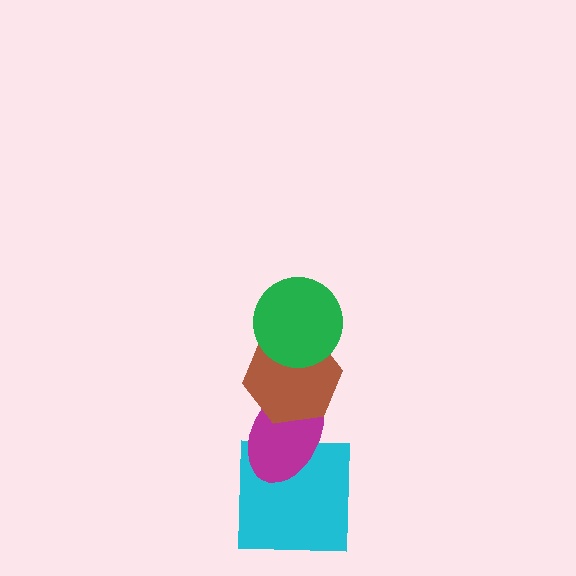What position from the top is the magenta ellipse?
The magenta ellipse is 3rd from the top.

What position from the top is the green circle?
The green circle is 1st from the top.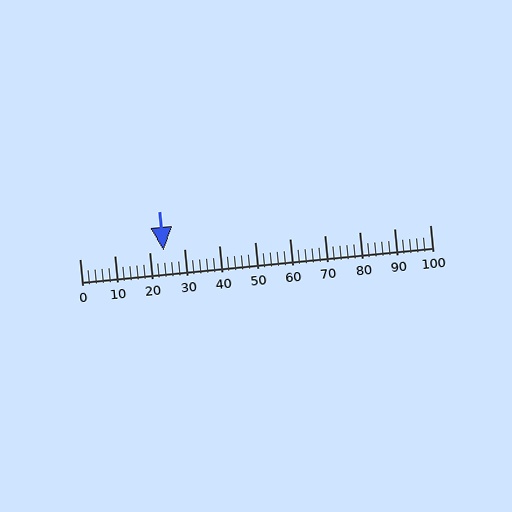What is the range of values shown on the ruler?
The ruler shows values from 0 to 100.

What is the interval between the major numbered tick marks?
The major tick marks are spaced 10 units apart.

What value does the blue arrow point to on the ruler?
The blue arrow points to approximately 24.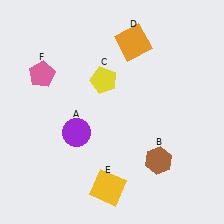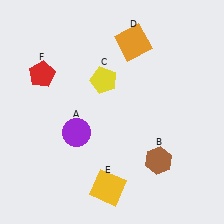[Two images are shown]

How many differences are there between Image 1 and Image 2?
There is 1 difference between the two images.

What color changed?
The pentagon (F) changed from pink in Image 1 to red in Image 2.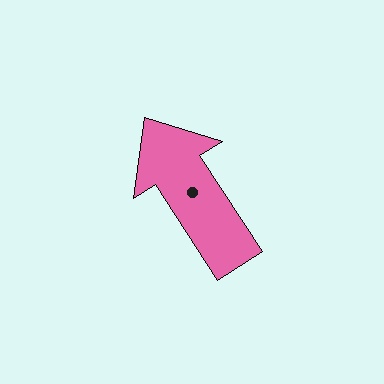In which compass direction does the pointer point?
Northwest.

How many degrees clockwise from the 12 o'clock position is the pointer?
Approximately 327 degrees.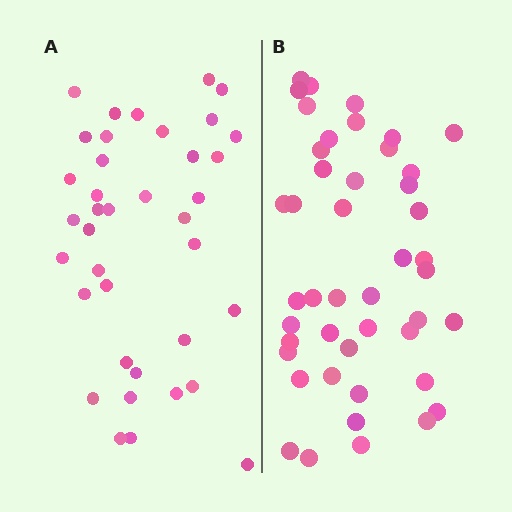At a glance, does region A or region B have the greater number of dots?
Region B (the right region) has more dots.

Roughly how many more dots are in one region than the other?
Region B has roughly 8 or so more dots than region A.